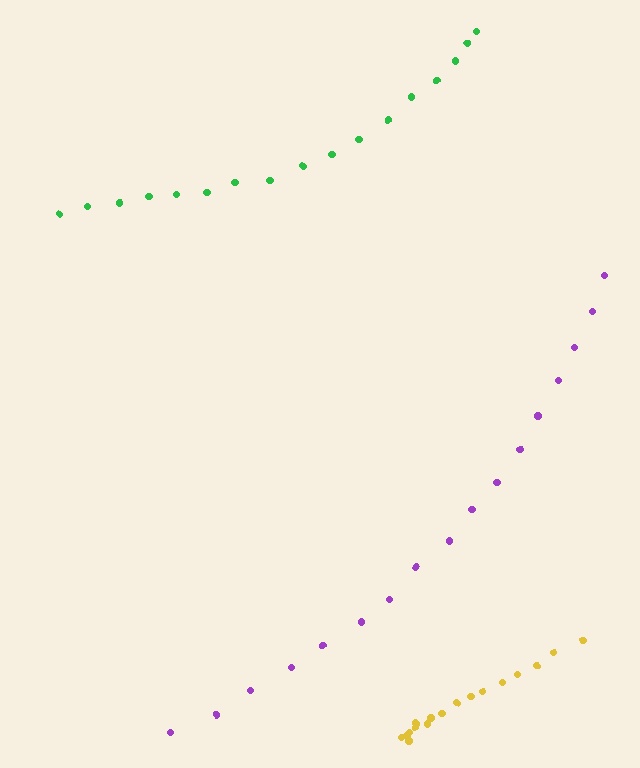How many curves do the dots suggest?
There are 3 distinct paths.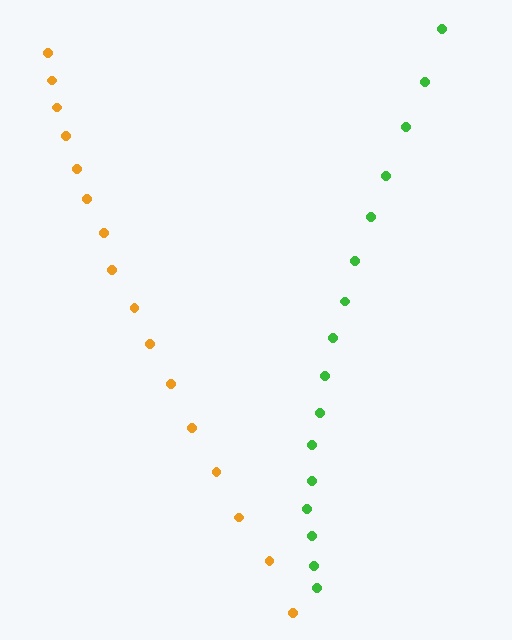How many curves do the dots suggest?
There are 2 distinct paths.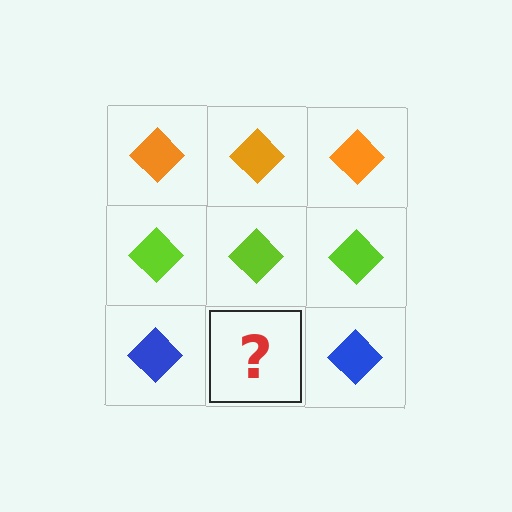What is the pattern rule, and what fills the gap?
The rule is that each row has a consistent color. The gap should be filled with a blue diamond.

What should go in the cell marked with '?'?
The missing cell should contain a blue diamond.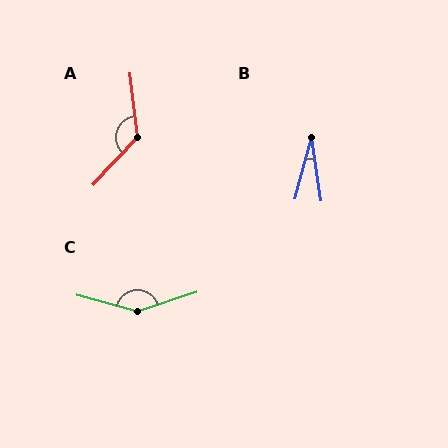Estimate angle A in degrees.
Approximately 130 degrees.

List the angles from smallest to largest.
B (23°), A (130°), C (147°).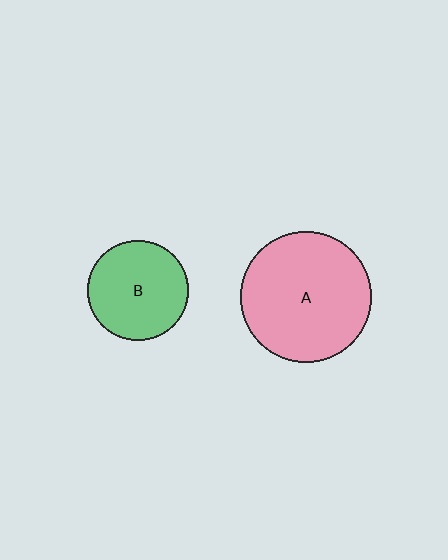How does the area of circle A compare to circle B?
Approximately 1.7 times.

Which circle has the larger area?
Circle A (pink).